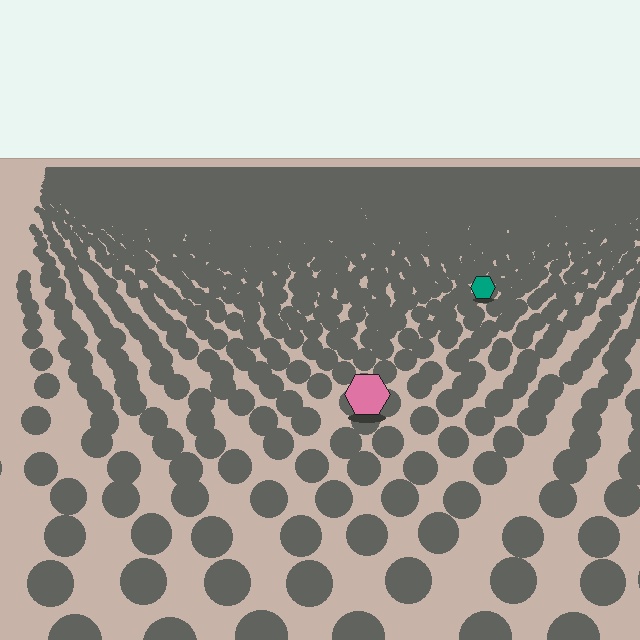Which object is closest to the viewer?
The pink hexagon is closest. The texture marks near it are larger and more spread out.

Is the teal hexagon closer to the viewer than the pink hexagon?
No. The pink hexagon is closer — you can tell from the texture gradient: the ground texture is coarser near it.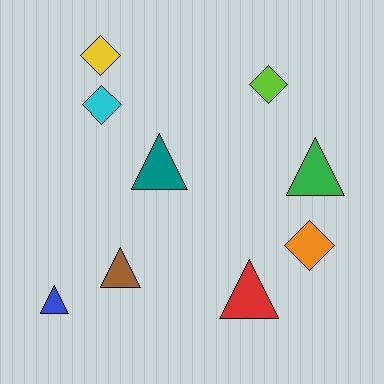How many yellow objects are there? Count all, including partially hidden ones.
There is 1 yellow object.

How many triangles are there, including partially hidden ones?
There are 5 triangles.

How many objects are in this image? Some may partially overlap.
There are 9 objects.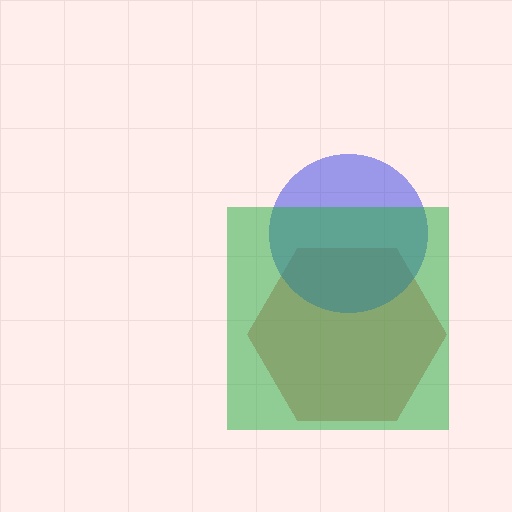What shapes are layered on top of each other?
The layered shapes are: a red hexagon, a blue circle, a green square.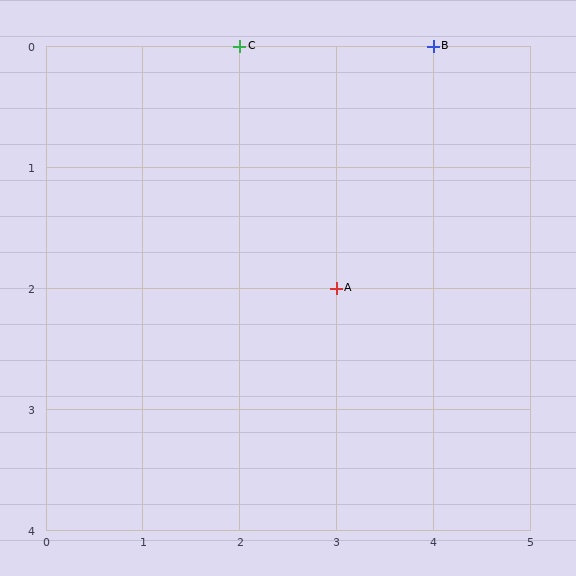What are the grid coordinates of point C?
Point C is at grid coordinates (2, 0).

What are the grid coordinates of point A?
Point A is at grid coordinates (3, 2).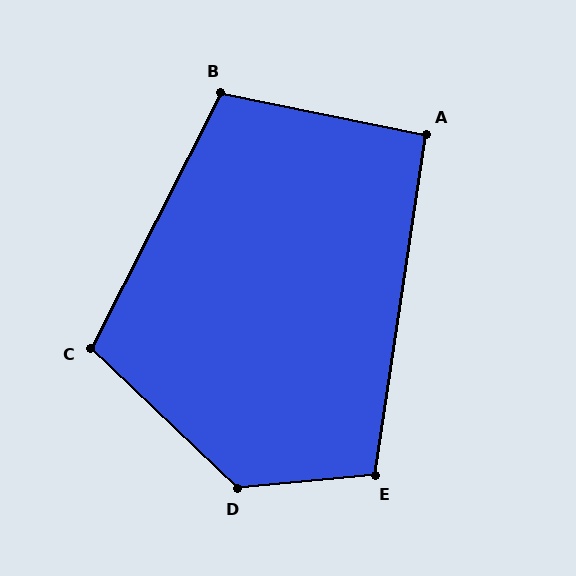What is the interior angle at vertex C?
Approximately 107 degrees (obtuse).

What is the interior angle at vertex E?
Approximately 104 degrees (obtuse).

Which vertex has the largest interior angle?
D, at approximately 131 degrees.